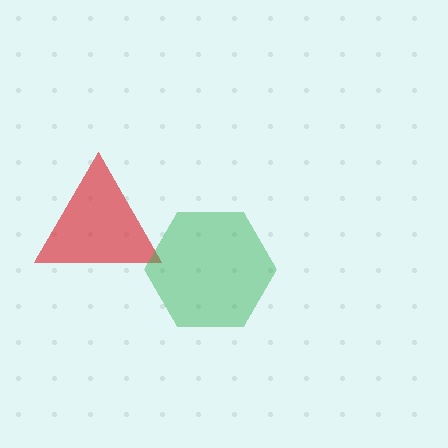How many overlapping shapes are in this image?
There are 2 overlapping shapes in the image.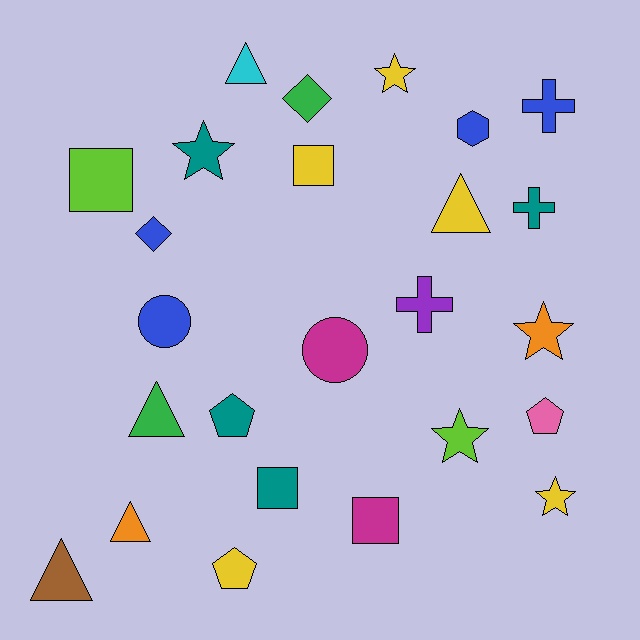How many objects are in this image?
There are 25 objects.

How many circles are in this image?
There are 2 circles.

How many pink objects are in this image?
There is 1 pink object.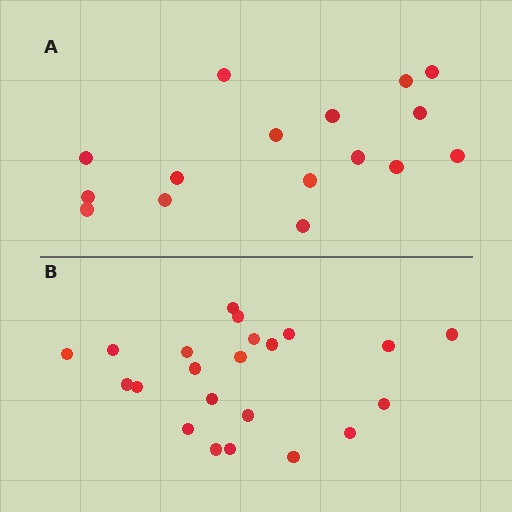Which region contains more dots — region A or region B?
Region B (the bottom region) has more dots.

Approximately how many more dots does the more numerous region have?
Region B has about 6 more dots than region A.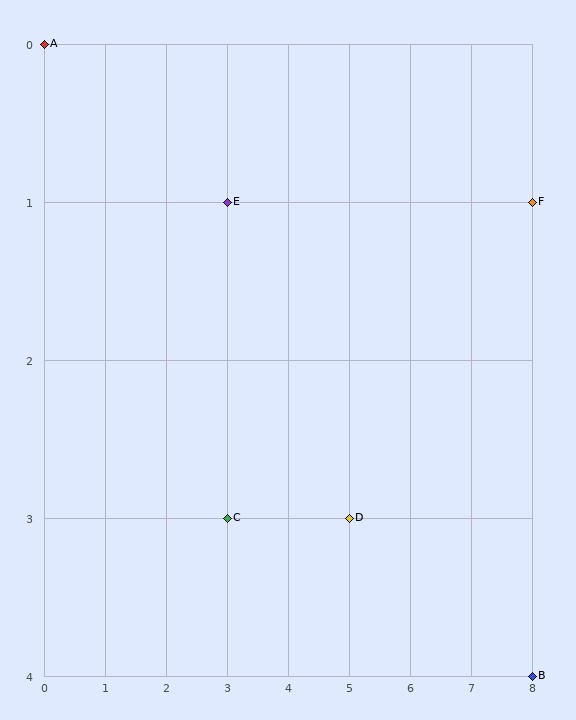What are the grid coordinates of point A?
Point A is at grid coordinates (0, 0).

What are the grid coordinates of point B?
Point B is at grid coordinates (8, 4).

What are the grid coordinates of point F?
Point F is at grid coordinates (8, 1).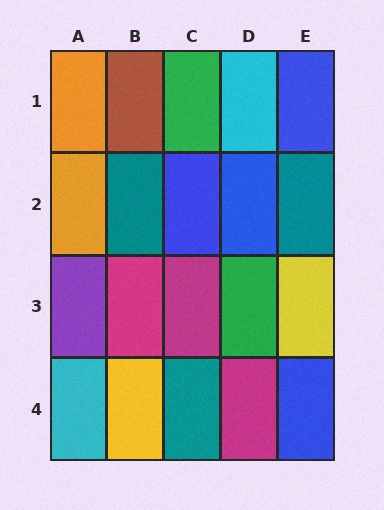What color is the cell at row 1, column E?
Blue.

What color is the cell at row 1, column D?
Cyan.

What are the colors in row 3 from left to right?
Purple, magenta, magenta, green, yellow.